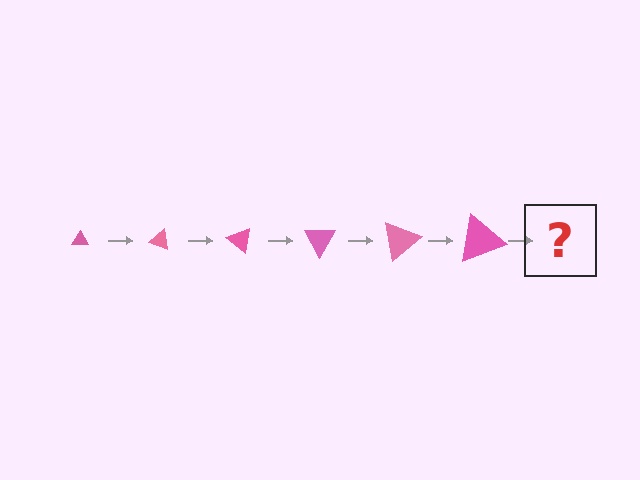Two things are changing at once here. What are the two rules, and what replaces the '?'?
The two rules are that the triangle grows larger each step and it rotates 20 degrees each step. The '?' should be a triangle, larger than the previous one and rotated 120 degrees from the start.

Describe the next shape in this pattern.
It should be a triangle, larger than the previous one and rotated 120 degrees from the start.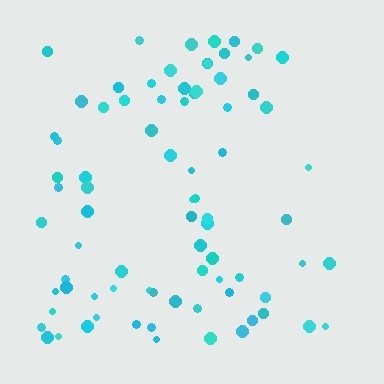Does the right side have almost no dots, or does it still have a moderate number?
Still a moderate number, just noticeably fewer than the left.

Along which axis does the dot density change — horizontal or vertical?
Horizontal.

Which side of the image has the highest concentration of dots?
The left.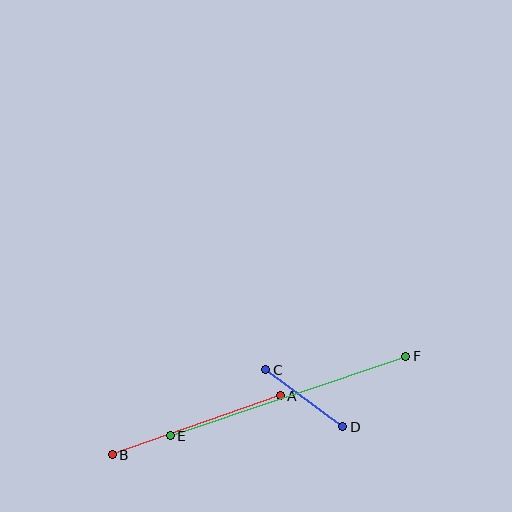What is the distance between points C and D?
The distance is approximately 96 pixels.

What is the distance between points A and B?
The distance is approximately 178 pixels.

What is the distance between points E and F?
The distance is approximately 249 pixels.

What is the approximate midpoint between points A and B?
The midpoint is at approximately (196, 425) pixels.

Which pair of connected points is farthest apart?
Points E and F are farthest apart.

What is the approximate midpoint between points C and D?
The midpoint is at approximately (304, 398) pixels.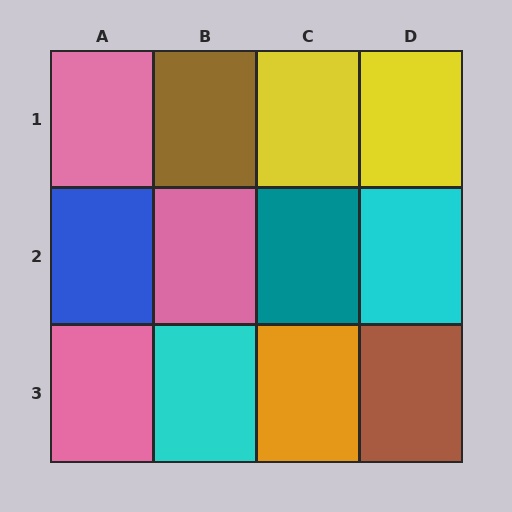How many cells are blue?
1 cell is blue.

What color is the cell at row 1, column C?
Yellow.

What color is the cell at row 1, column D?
Yellow.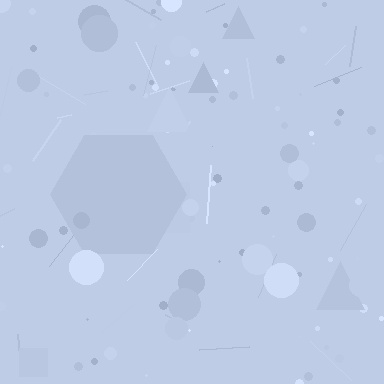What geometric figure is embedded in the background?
A hexagon is embedded in the background.